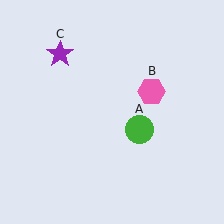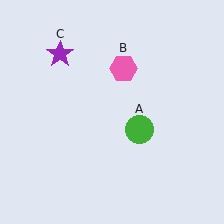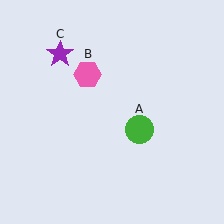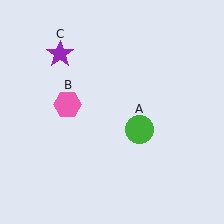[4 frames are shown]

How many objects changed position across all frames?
1 object changed position: pink hexagon (object B).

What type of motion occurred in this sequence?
The pink hexagon (object B) rotated counterclockwise around the center of the scene.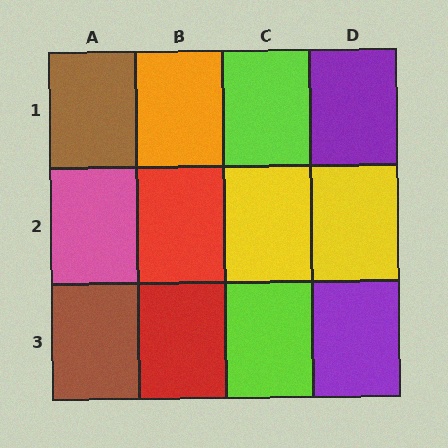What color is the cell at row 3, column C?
Lime.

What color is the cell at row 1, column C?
Lime.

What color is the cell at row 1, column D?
Purple.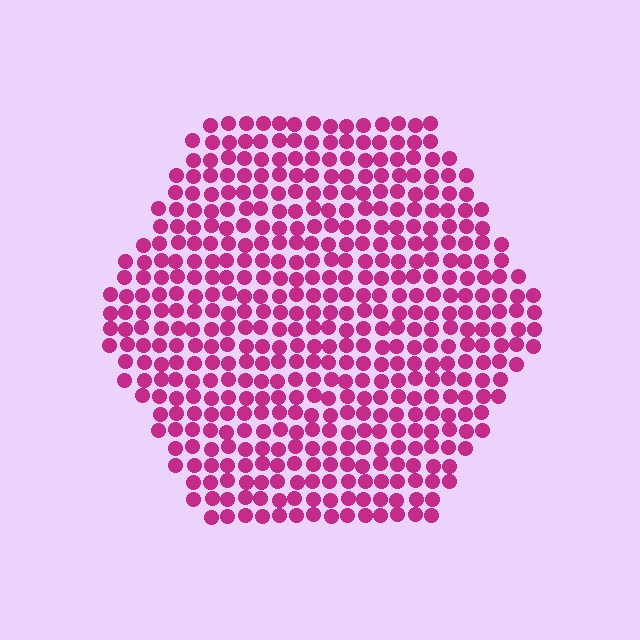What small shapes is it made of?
It is made of small circles.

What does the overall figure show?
The overall figure shows a hexagon.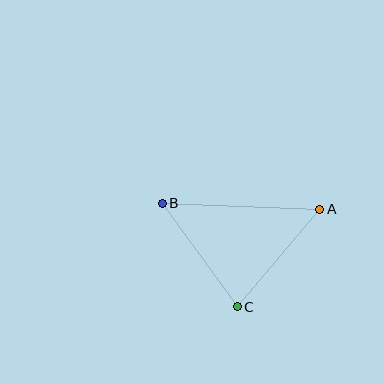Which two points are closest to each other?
Points B and C are closest to each other.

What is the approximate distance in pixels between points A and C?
The distance between A and C is approximately 128 pixels.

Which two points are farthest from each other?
Points A and B are farthest from each other.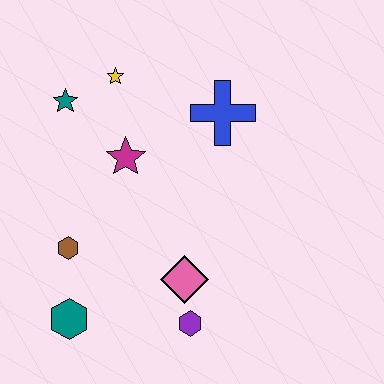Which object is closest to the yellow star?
The teal star is closest to the yellow star.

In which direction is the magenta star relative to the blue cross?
The magenta star is to the left of the blue cross.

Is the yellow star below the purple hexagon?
No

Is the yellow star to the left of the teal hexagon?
No